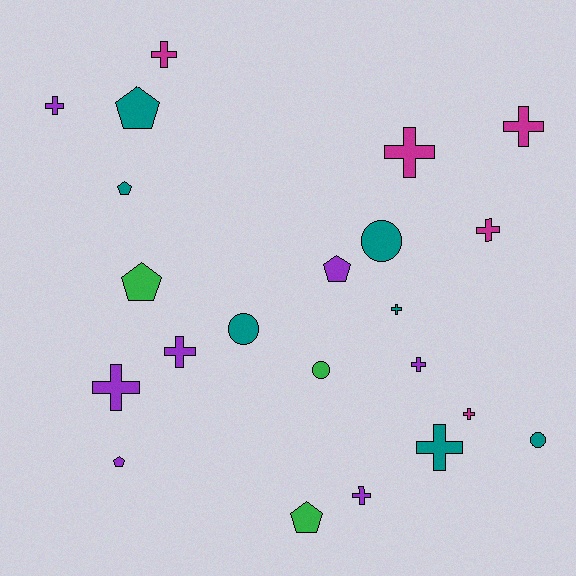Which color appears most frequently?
Teal, with 7 objects.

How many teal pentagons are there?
There are 2 teal pentagons.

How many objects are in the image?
There are 22 objects.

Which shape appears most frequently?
Cross, with 12 objects.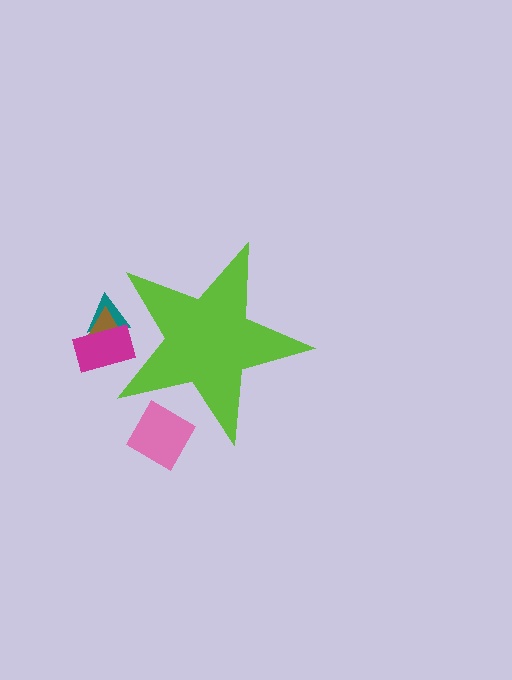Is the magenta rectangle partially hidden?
Yes, the magenta rectangle is partially hidden behind the lime star.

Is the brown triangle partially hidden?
Yes, the brown triangle is partially hidden behind the lime star.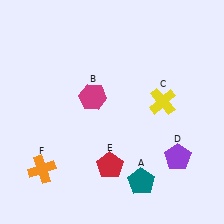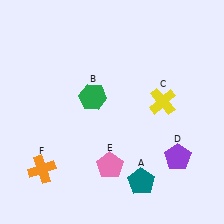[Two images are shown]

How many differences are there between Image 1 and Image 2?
There are 2 differences between the two images.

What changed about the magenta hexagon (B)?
In Image 1, B is magenta. In Image 2, it changed to green.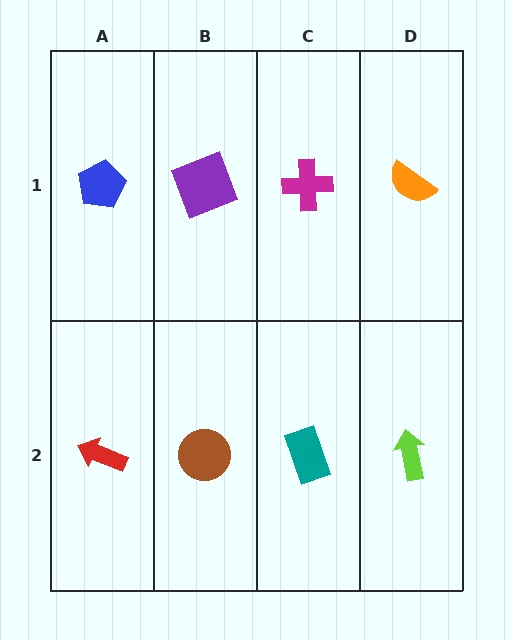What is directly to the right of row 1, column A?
A purple square.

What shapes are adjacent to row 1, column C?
A teal rectangle (row 2, column C), a purple square (row 1, column B), an orange semicircle (row 1, column D).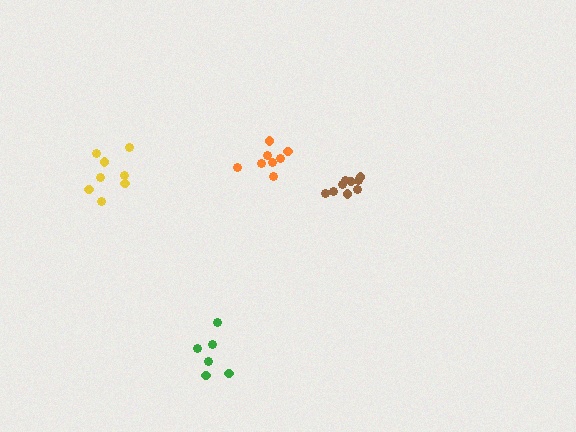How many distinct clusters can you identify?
There are 4 distinct clusters.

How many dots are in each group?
Group 1: 8 dots, Group 2: 6 dots, Group 3: 8 dots, Group 4: 9 dots (31 total).